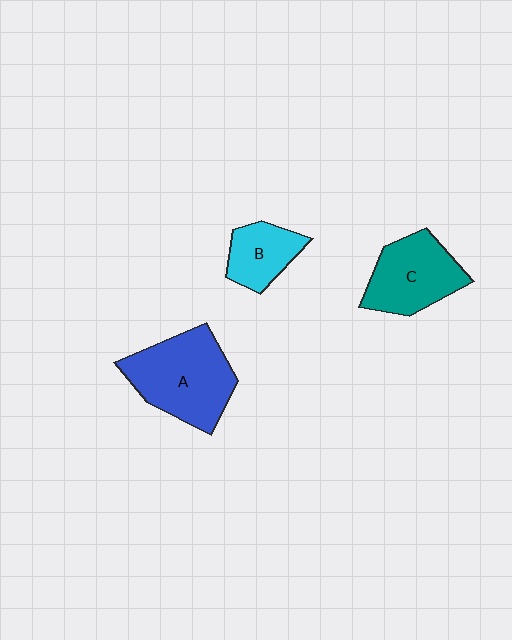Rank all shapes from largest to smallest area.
From largest to smallest: A (blue), C (teal), B (cyan).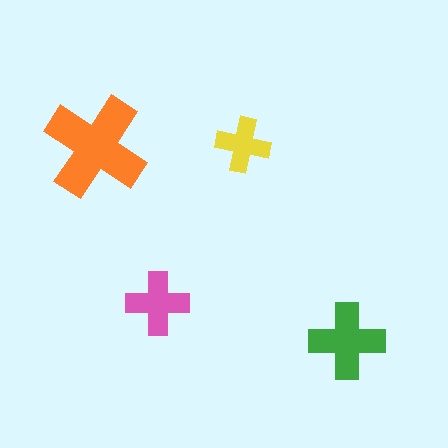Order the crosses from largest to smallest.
the orange one, the green one, the pink one, the yellow one.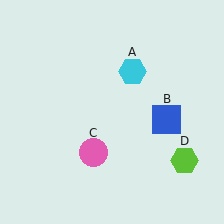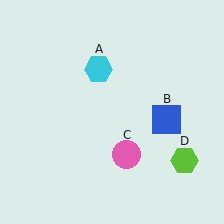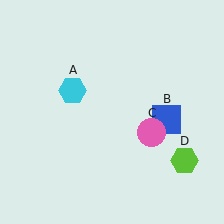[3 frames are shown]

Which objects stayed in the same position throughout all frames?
Blue square (object B) and lime hexagon (object D) remained stationary.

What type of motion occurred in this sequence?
The cyan hexagon (object A), pink circle (object C) rotated counterclockwise around the center of the scene.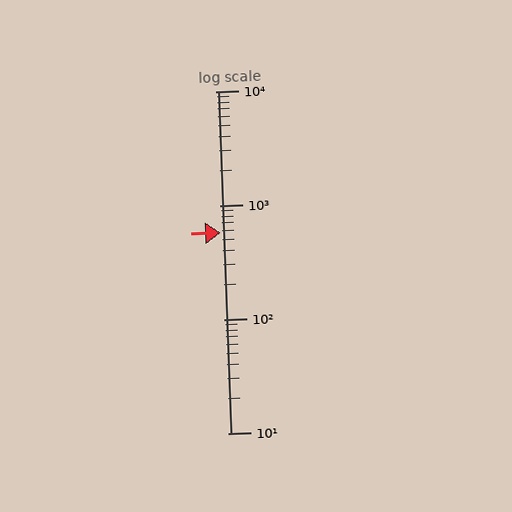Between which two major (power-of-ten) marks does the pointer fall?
The pointer is between 100 and 1000.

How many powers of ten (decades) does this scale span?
The scale spans 3 decades, from 10 to 10000.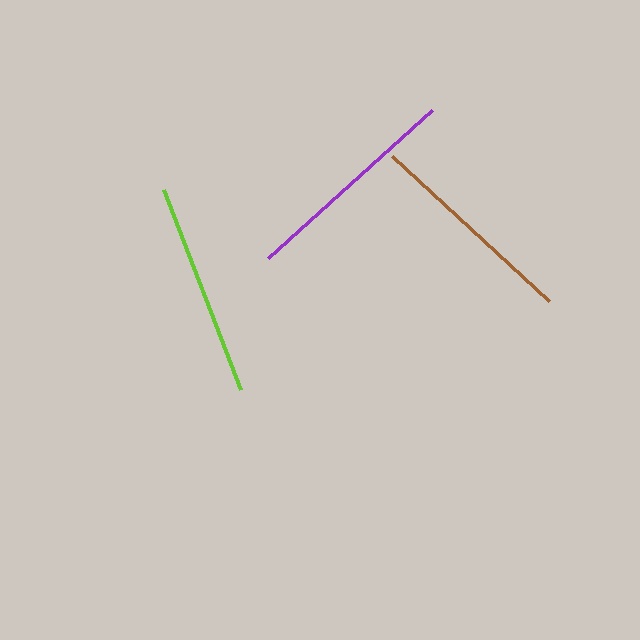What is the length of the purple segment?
The purple segment is approximately 221 pixels long.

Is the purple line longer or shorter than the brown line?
The purple line is longer than the brown line.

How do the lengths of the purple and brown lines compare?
The purple and brown lines are approximately the same length.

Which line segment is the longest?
The purple line is the longest at approximately 221 pixels.